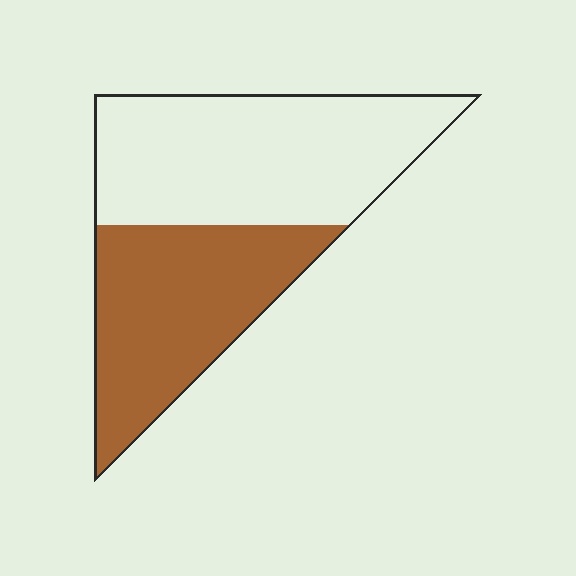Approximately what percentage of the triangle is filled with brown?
Approximately 45%.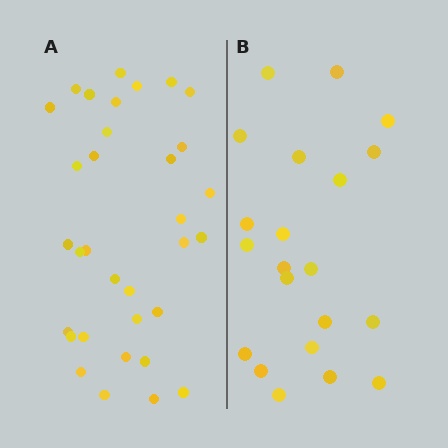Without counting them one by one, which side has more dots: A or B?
Region A (the left region) has more dots.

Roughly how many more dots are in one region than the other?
Region A has roughly 12 or so more dots than region B.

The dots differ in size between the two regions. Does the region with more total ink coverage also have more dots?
No. Region B has more total ink coverage because its dots are larger, but region A actually contains more individual dots. Total area can be misleading — the number of items is what matters here.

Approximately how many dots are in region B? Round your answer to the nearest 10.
About 20 dots. (The exact count is 21, which rounds to 20.)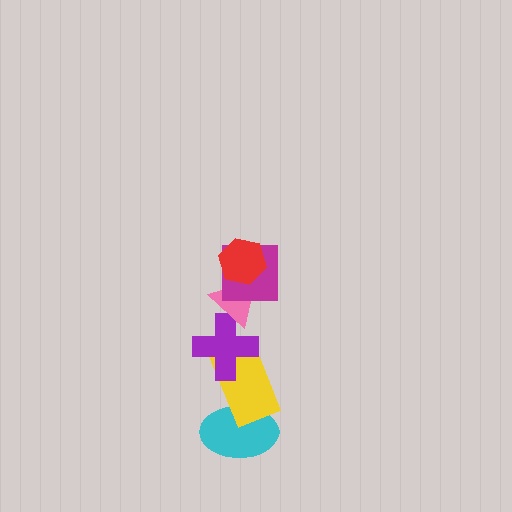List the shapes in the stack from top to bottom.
From top to bottom: the red hexagon, the magenta square, the pink triangle, the purple cross, the yellow rectangle, the cyan ellipse.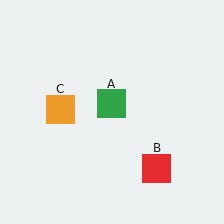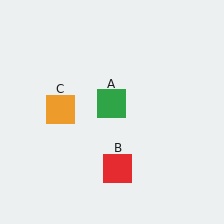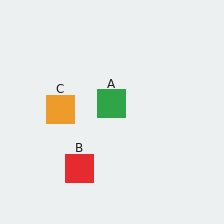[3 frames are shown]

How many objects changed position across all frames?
1 object changed position: red square (object B).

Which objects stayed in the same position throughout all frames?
Green square (object A) and orange square (object C) remained stationary.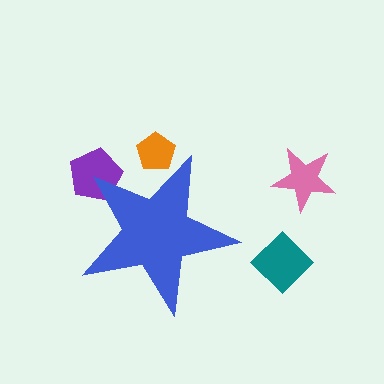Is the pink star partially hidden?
No, the pink star is fully visible.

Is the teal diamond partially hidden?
No, the teal diamond is fully visible.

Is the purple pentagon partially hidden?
Yes, the purple pentagon is partially hidden behind the blue star.